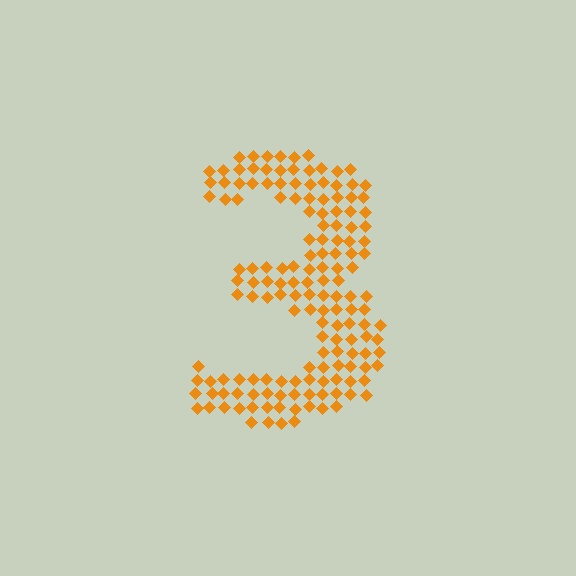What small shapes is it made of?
It is made of small diamonds.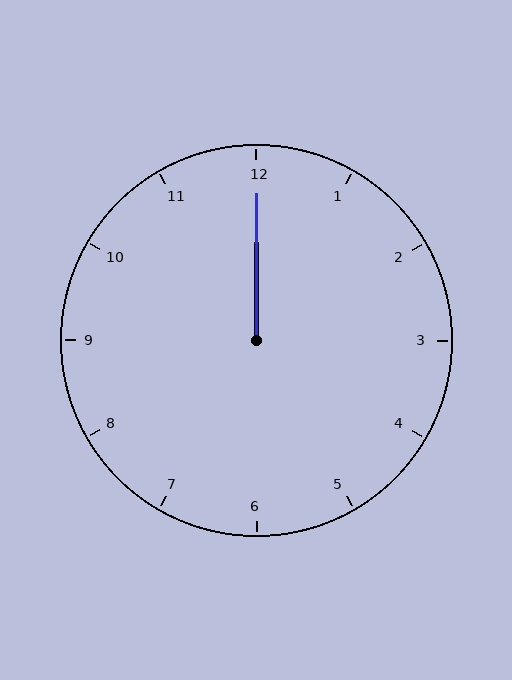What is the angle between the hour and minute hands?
Approximately 0 degrees.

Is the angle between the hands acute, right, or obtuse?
It is acute.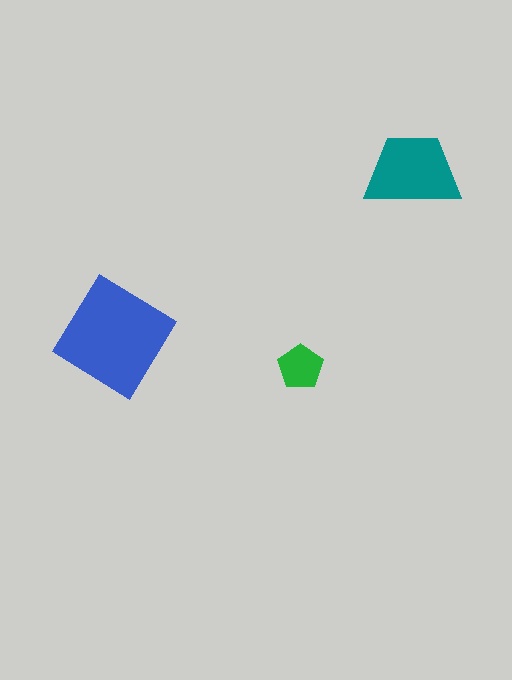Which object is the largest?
The blue diamond.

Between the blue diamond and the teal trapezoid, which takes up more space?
The blue diamond.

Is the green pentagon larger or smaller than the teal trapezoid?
Smaller.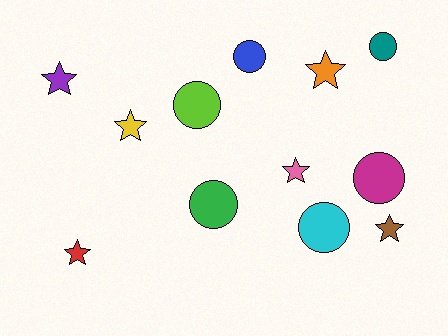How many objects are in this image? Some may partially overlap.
There are 12 objects.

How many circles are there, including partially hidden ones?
There are 6 circles.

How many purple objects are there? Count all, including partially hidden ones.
There is 1 purple object.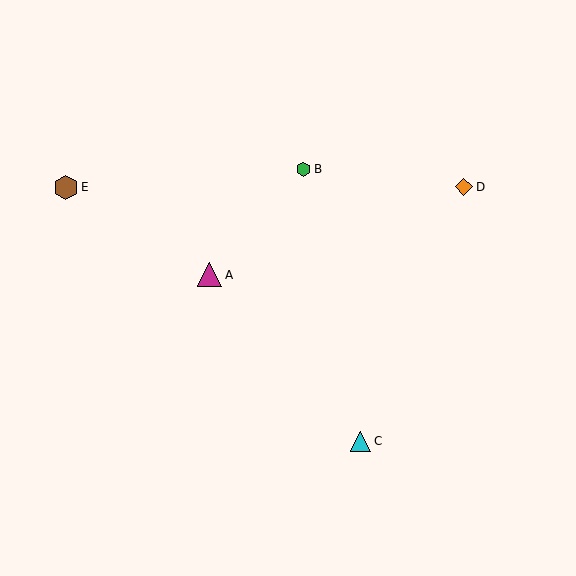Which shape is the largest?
The magenta triangle (labeled A) is the largest.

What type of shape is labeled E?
Shape E is a brown hexagon.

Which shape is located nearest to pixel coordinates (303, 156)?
The green hexagon (labeled B) at (304, 169) is nearest to that location.